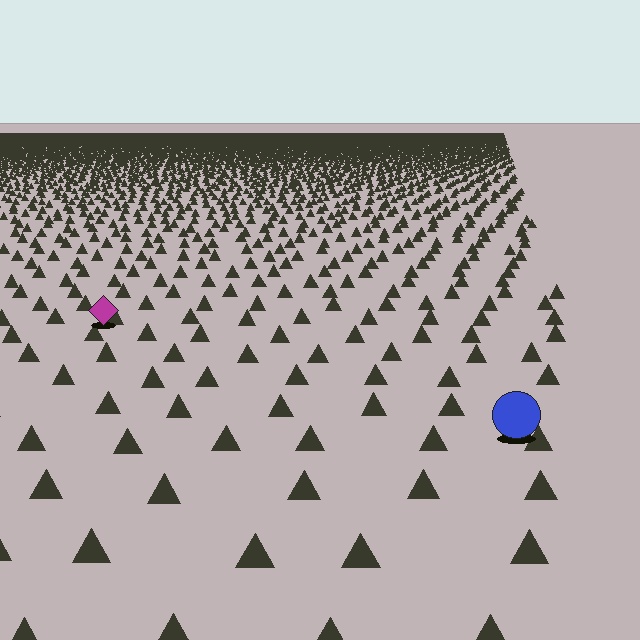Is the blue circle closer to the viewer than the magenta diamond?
Yes. The blue circle is closer — you can tell from the texture gradient: the ground texture is coarser near it.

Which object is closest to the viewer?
The blue circle is closest. The texture marks near it are larger and more spread out.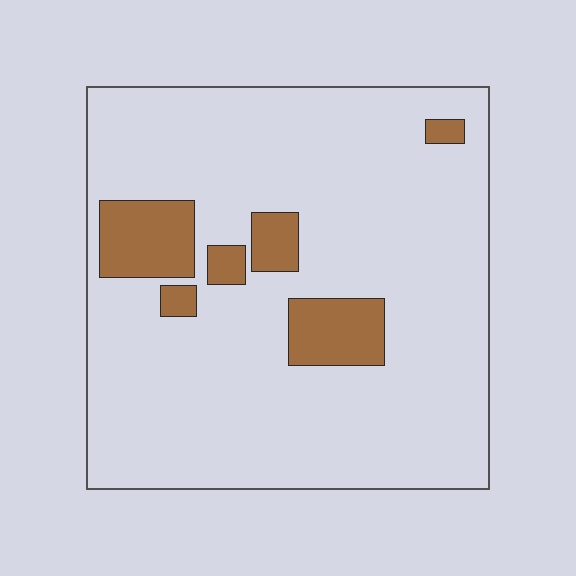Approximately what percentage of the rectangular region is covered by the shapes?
Approximately 15%.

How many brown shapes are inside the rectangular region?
6.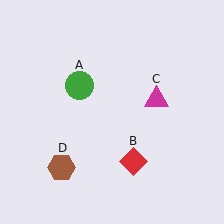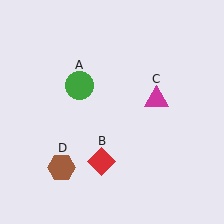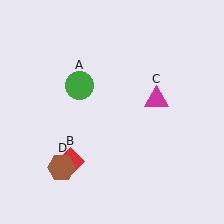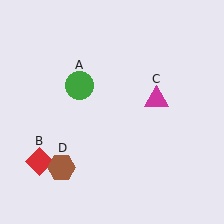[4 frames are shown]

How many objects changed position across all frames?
1 object changed position: red diamond (object B).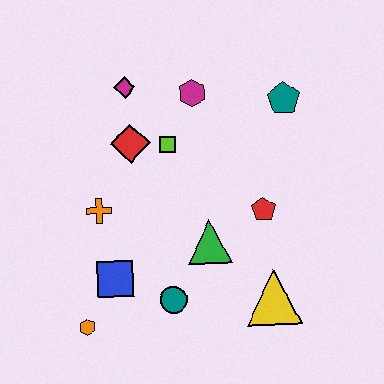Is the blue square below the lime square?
Yes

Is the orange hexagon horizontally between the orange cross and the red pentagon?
No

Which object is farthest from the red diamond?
The yellow triangle is farthest from the red diamond.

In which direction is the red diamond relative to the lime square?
The red diamond is to the left of the lime square.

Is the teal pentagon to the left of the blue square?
No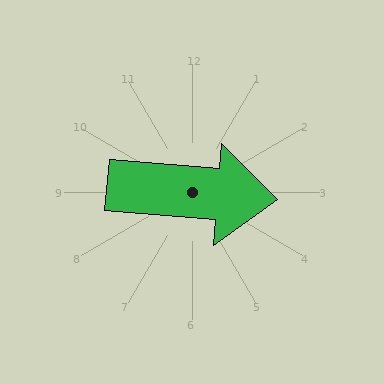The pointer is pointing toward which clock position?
Roughly 3 o'clock.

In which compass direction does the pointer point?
East.